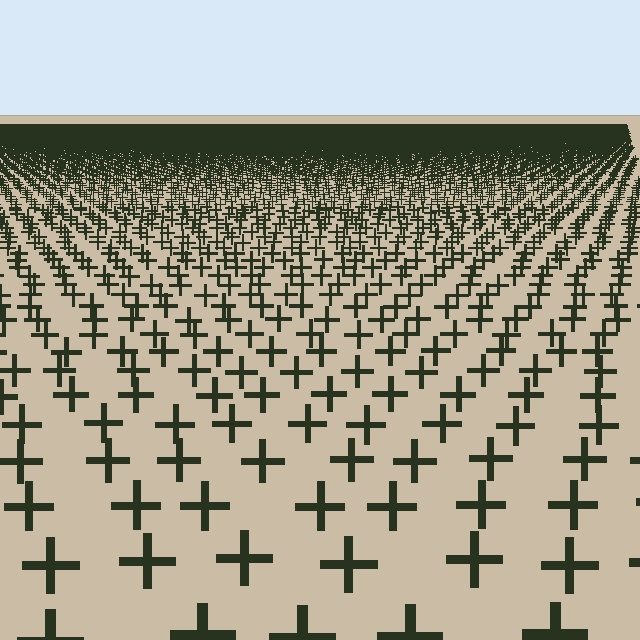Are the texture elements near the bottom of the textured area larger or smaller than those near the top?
Larger. Near the bottom, elements are closer to the viewer and appear at a bigger on-screen size.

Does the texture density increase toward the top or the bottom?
Density increases toward the top.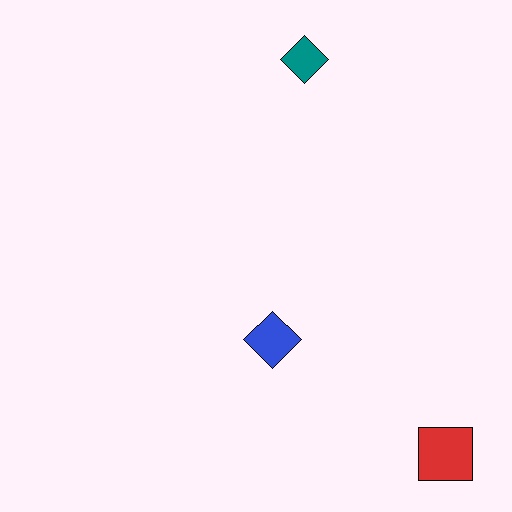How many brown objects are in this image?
There are no brown objects.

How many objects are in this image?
There are 3 objects.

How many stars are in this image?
There are no stars.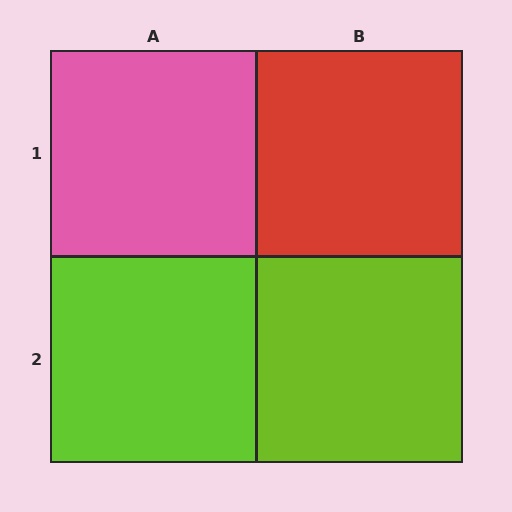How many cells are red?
1 cell is red.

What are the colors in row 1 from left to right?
Pink, red.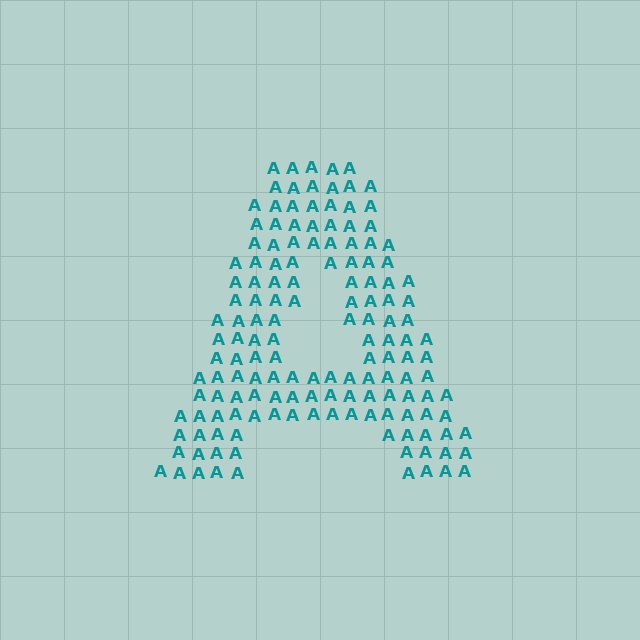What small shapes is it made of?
It is made of small letter A's.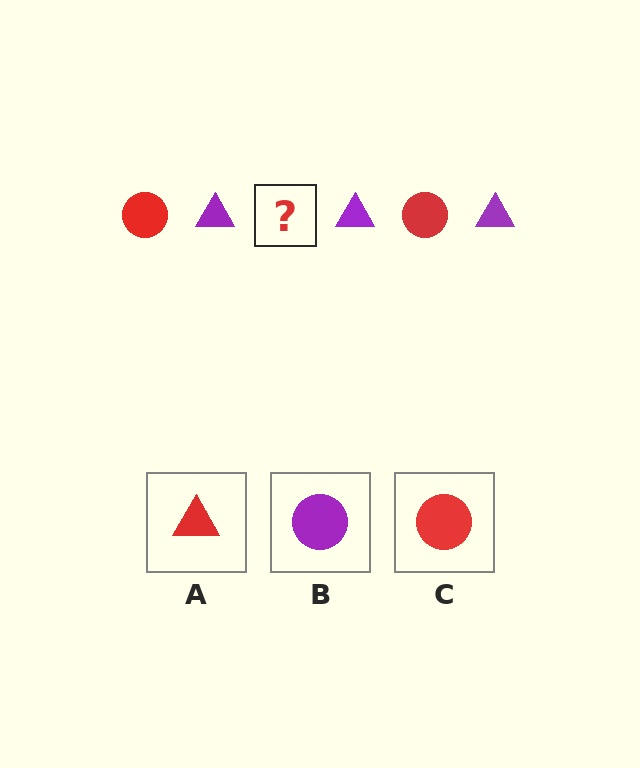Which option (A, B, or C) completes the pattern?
C.